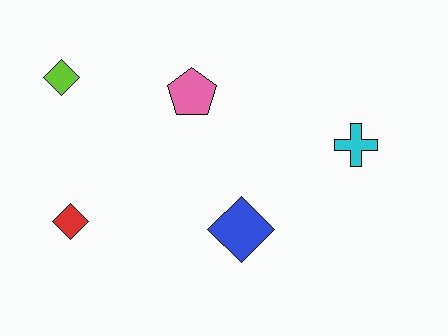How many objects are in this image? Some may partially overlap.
There are 5 objects.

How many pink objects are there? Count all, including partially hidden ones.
There is 1 pink object.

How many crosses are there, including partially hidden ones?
There is 1 cross.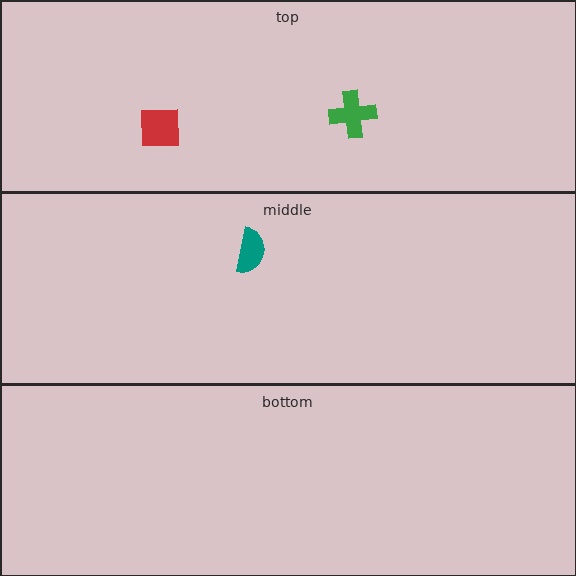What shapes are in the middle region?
The teal semicircle.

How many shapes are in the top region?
2.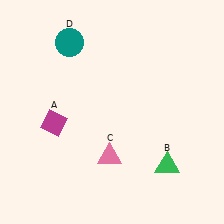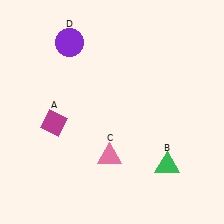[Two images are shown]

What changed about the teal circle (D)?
In Image 1, D is teal. In Image 2, it changed to purple.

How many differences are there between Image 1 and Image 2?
There is 1 difference between the two images.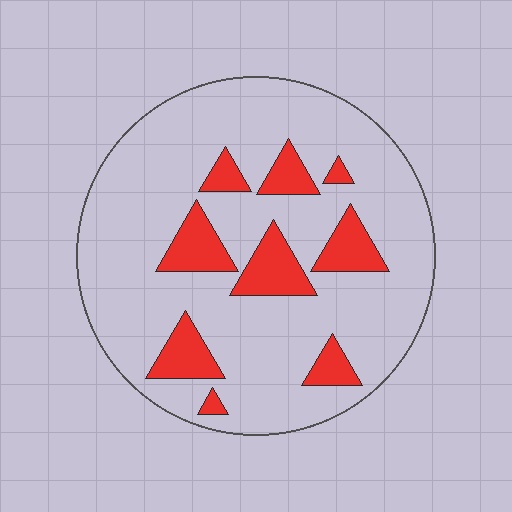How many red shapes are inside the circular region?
9.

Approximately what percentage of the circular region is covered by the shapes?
Approximately 20%.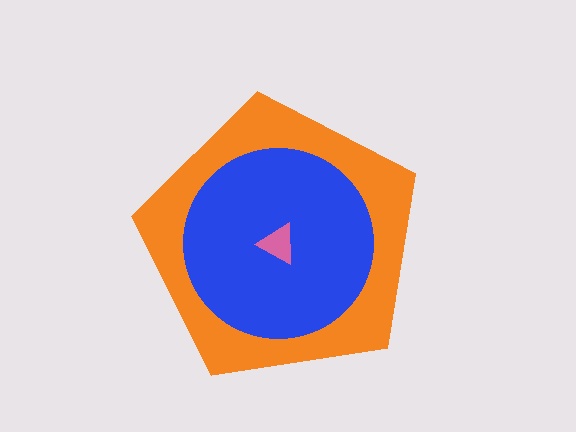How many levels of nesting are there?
3.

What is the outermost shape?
The orange pentagon.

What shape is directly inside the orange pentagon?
The blue circle.